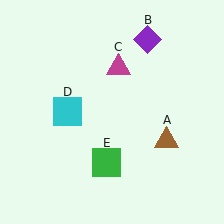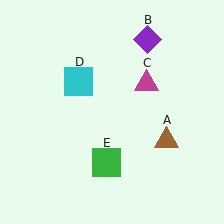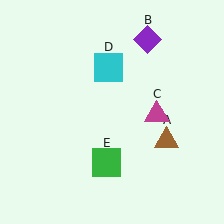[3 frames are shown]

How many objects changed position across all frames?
2 objects changed position: magenta triangle (object C), cyan square (object D).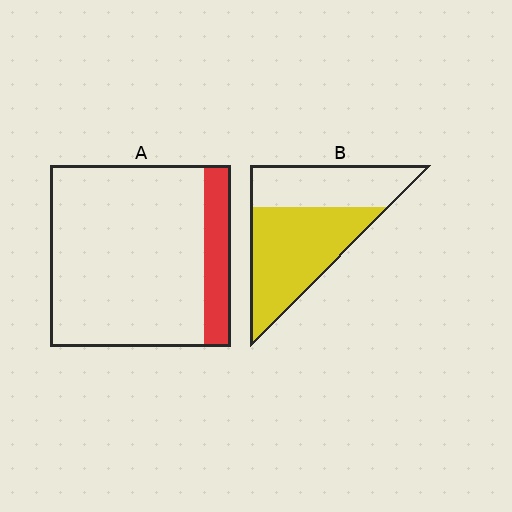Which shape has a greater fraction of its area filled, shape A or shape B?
Shape B.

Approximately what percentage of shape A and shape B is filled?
A is approximately 15% and B is approximately 60%.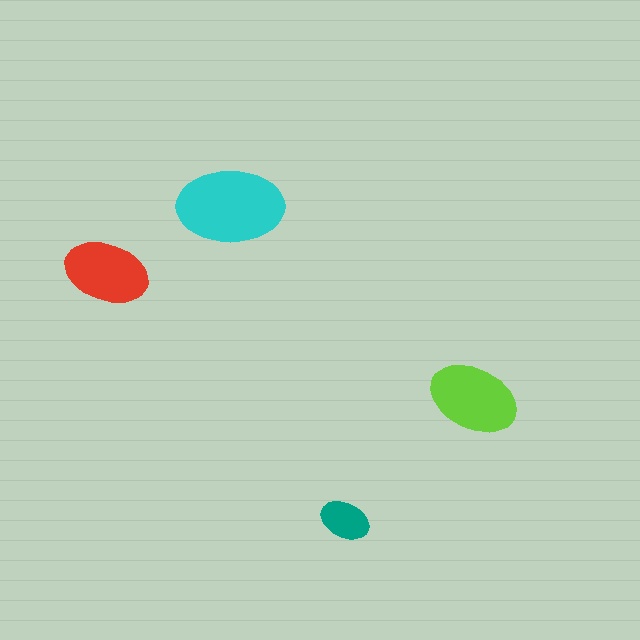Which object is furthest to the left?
The red ellipse is leftmost.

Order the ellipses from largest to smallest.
the cyan one, the lime one, the red one, the teal one.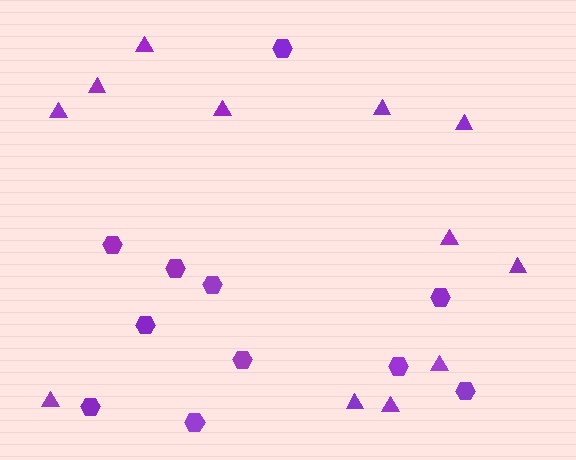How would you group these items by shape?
There are 2 groups: one group of hexagons (11) and one group of triangles (12).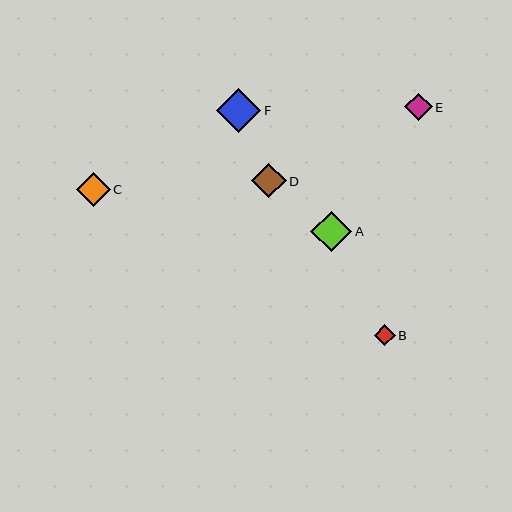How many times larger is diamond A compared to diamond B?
Diamond A is approximately 2.0 times the size of diamond B.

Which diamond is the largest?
Diamond F is the largest with a size of approximately 44 pixels.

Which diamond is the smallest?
Diamond B is the smallest with a size of approximately 21 pixels.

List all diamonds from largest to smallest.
From largest to smallest: F, A, D, C, E, B.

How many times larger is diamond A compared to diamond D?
Diamond A is approximately 1.2 times the size of diamond D.